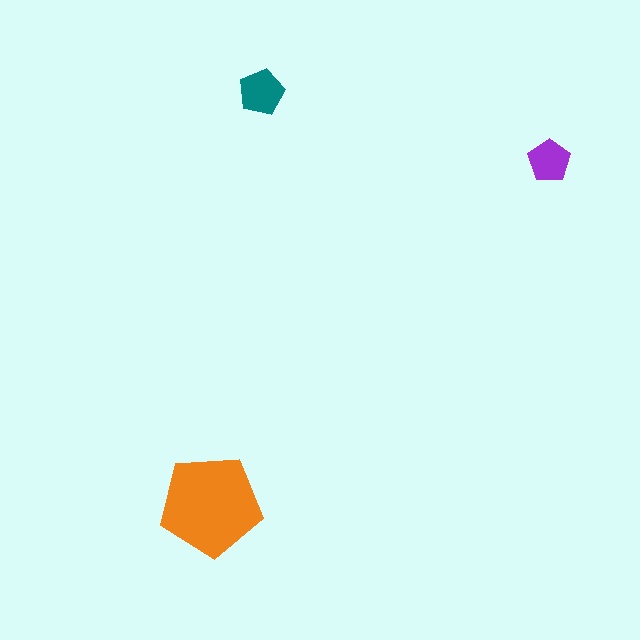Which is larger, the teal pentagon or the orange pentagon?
The orange one.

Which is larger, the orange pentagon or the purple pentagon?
The orange one.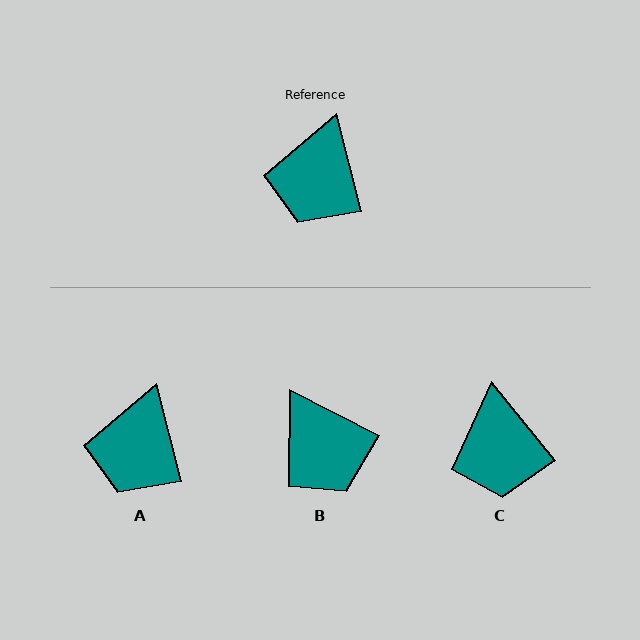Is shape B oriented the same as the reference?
No, it is off by about 49 degrees.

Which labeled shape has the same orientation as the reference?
A.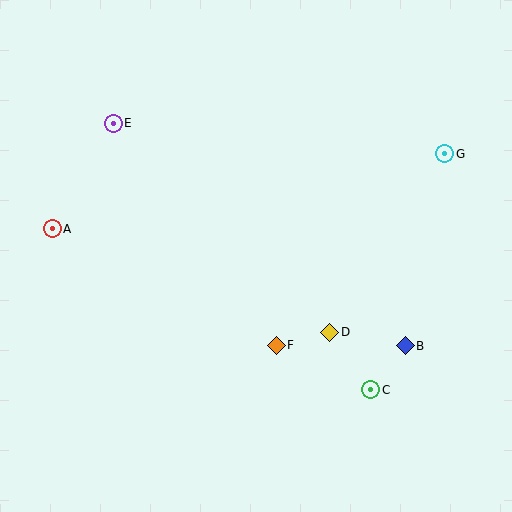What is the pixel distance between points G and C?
The distance between G and C is 248 pixels.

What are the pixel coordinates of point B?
Point B is at (405, 346).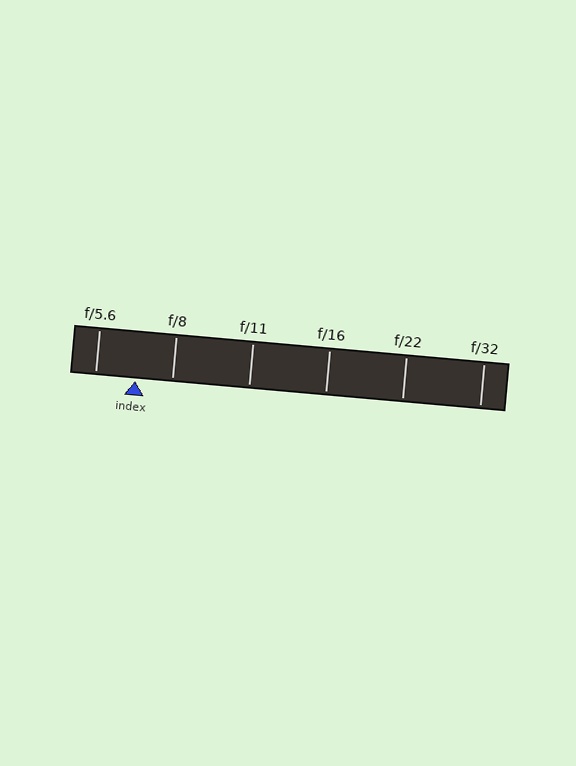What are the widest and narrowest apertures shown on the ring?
The widest aperture shown is f/5.6 and the narrowest is f/32.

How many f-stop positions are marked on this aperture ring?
There are 6 f-stop positions marked.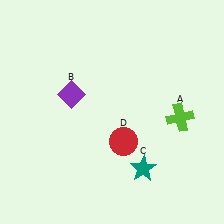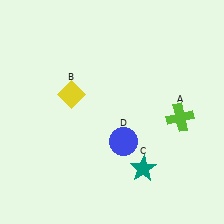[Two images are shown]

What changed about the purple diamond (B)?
In Image 1, B is purple. In Image 2, it changed to yellow.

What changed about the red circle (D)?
In Image 1, D is red. In Image 2, it changed to blue.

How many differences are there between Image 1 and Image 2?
There are 2 differences between the two images.